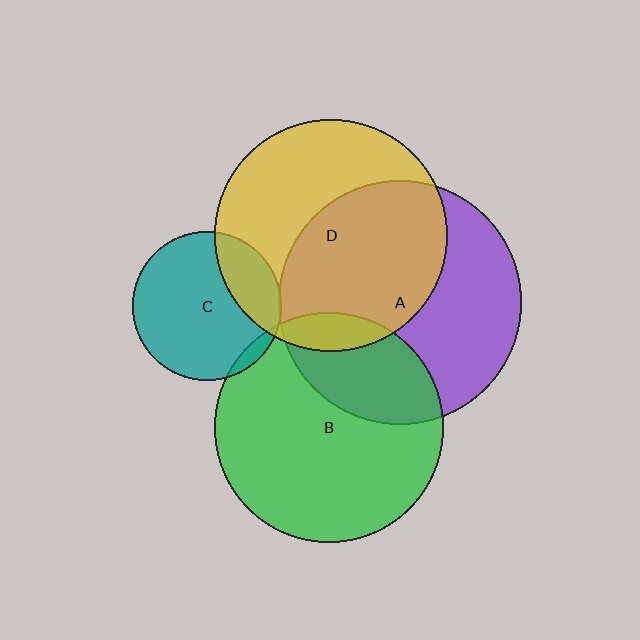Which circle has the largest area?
Circle A (purple).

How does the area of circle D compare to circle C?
Approximately 2.4 times.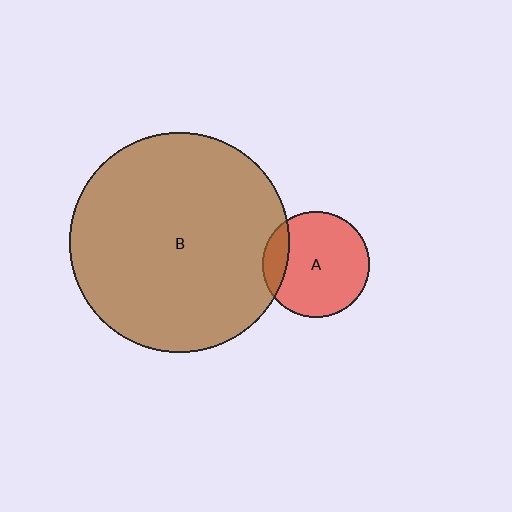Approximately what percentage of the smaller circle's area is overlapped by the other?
Approximately 15%.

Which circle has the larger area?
Circle B (brown).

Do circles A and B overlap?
Yes.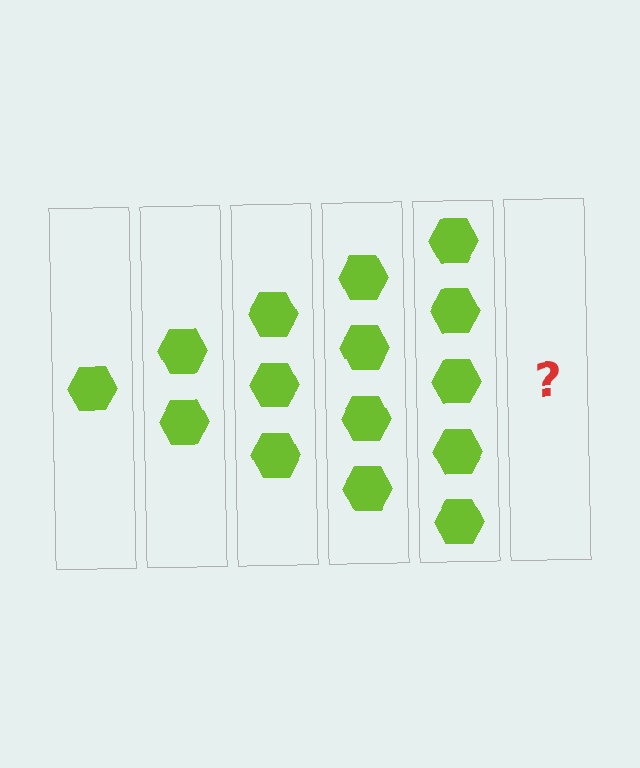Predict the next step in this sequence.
The next step is 6 hexagons.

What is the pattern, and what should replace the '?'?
The pattern is that each step adds one more hexagon. The '?' should be 6 hexagons.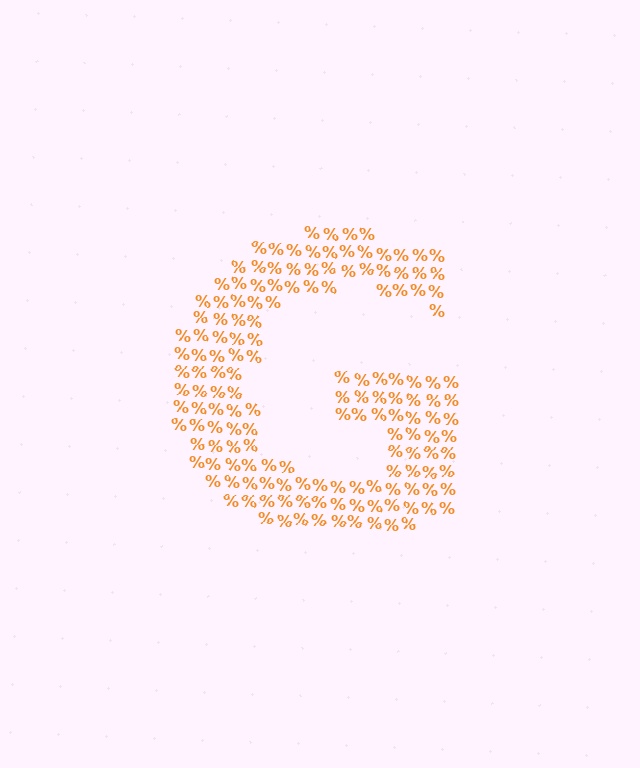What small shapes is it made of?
It is made of small percent signs.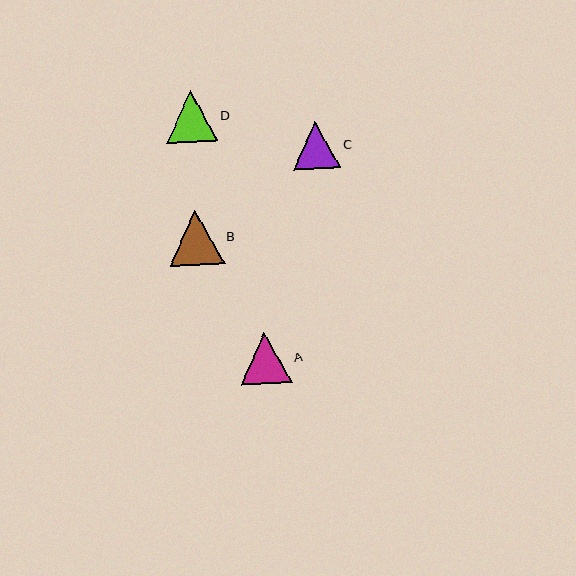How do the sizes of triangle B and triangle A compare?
Triangle B and triangle A are approximately the same size.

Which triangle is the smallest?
Triangle C is the smallest with a size of approximately 47 pixels.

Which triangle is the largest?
Triangle B is the largest with a size of approximately 55 pixels.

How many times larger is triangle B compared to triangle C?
Triangle B is approximately 1.2 times the size of triangle C.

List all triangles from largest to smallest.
From largest to smallest: B, D, A, C.